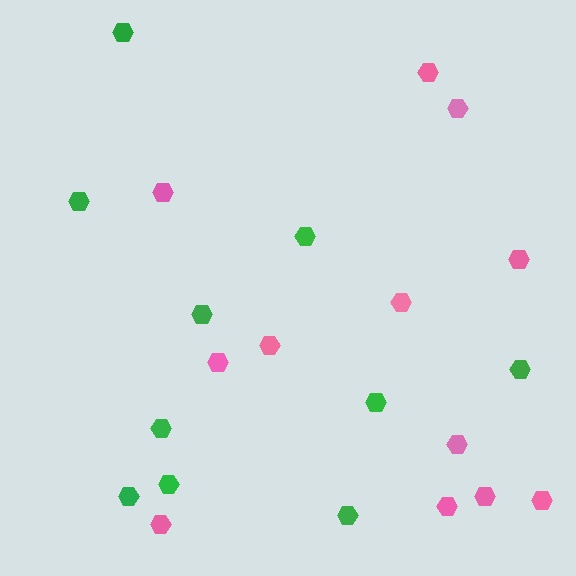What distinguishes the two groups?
There are 2 groups: one group of green hexagons (10) and one group of pink hexagons (12).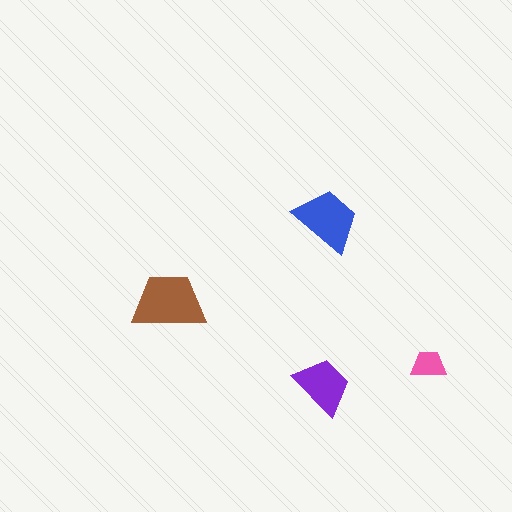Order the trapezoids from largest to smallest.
the brown one, the blue one, the purple one, the pink one.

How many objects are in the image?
There are 4 objects in the image.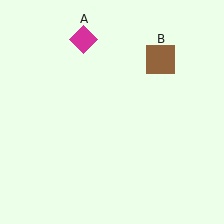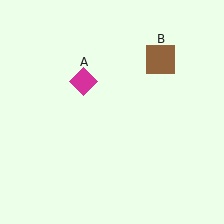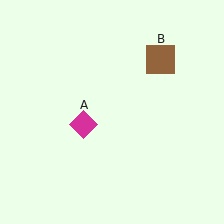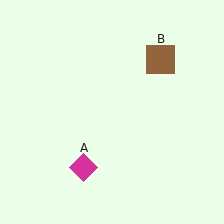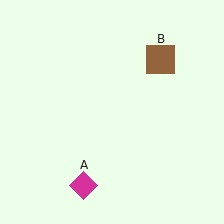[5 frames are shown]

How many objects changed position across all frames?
1 object changed position: magenta diamond (object A).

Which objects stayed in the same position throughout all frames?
Brown square (object B) remained stationary.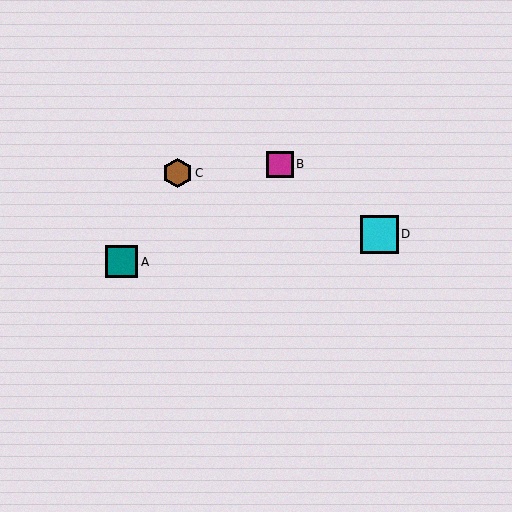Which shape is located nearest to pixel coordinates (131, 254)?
The teal square (labeled A) at (122, 262) is nearest to that location.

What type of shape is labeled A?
Shape A is a teal square.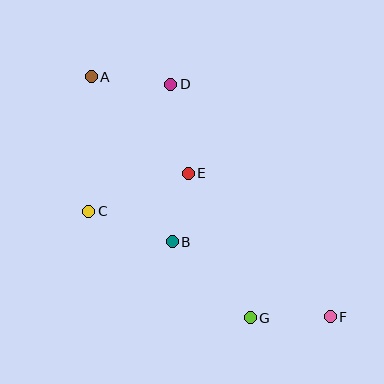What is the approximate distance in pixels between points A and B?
The distance between A and B is approximately 184 pixels.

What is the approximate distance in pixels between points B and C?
The distance between B and C is approximately 89 pixels.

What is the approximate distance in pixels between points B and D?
The distance between B and D is approximately 158 pixels.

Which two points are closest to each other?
Points B and E are closest to each other.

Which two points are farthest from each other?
Points A and F are farthest from each other.